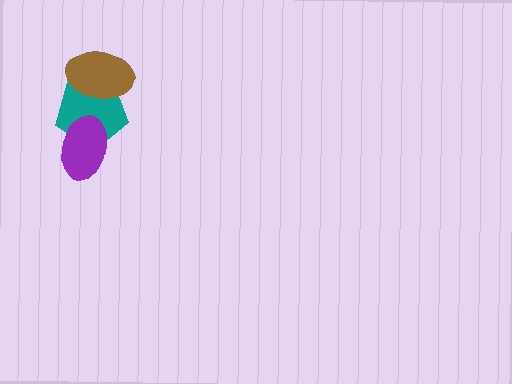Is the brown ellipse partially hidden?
No, no other shape covers it.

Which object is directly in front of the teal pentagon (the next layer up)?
The brown ellipse is directly in front of the teal pentagon.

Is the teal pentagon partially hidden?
Yes, it is partially covered by another shape.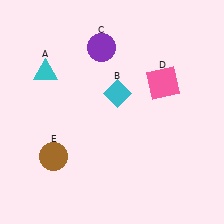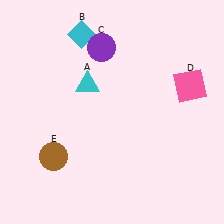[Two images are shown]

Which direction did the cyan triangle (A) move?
The cyan triangle (A) moved right.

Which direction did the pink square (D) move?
The pink square (D) moved right.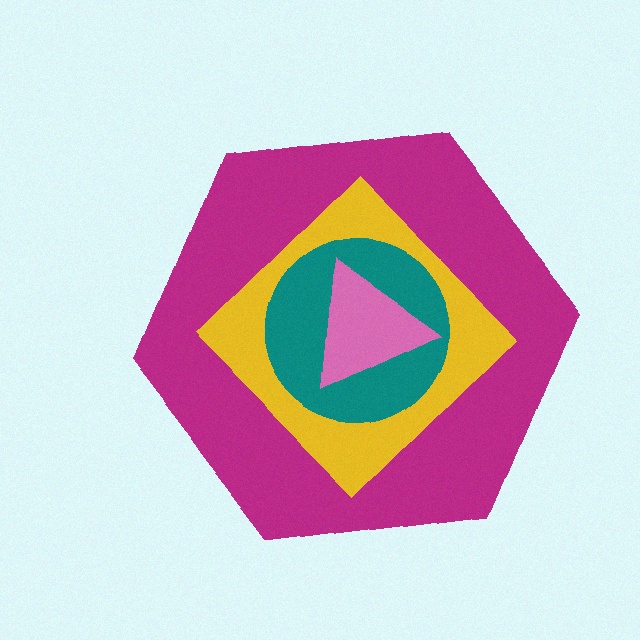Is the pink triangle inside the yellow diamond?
Yes.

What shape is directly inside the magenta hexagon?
The yellow diamond.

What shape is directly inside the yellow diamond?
The teal circle.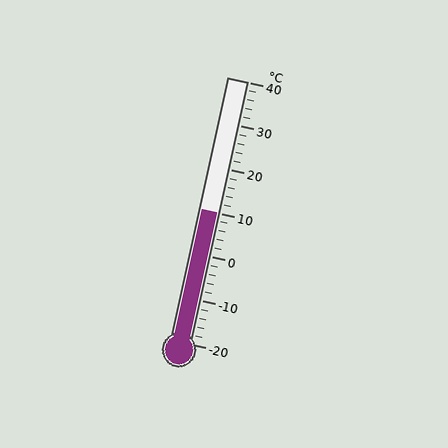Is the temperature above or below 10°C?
The temperature is at 10°C.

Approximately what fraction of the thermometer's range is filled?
The thermometer is filled to approximately 50% of its range.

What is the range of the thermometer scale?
The thermometer scale ranges from -20°C to 40°C.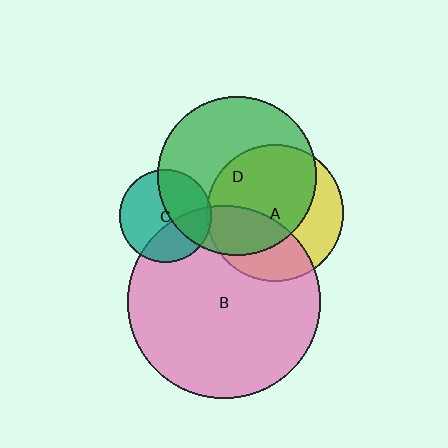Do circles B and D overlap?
Yes.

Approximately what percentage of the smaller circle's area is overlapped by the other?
Approximately 20%.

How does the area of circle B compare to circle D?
Approximately 1.5 times.